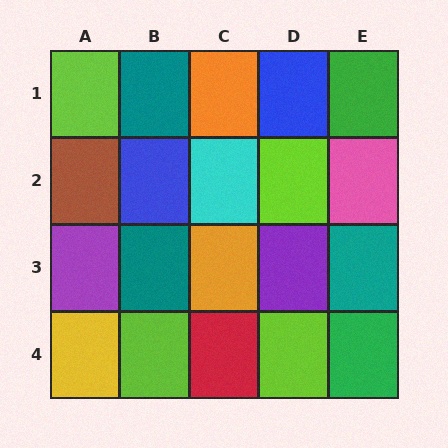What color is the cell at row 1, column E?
Green.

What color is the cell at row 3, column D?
Purple.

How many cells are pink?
1 cell is pink.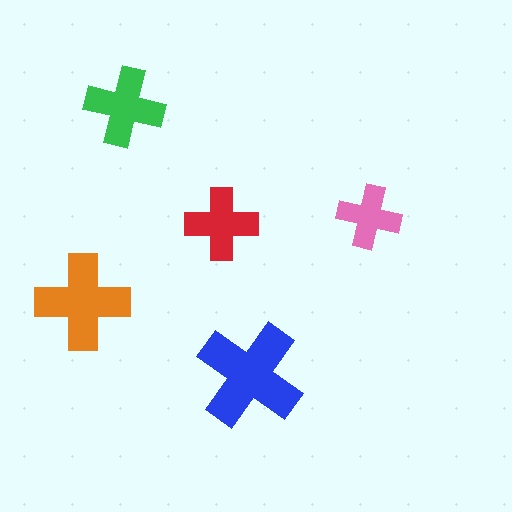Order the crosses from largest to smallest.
the blue one, the orange one, the green one, the red one, the pink one.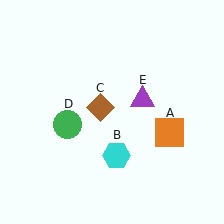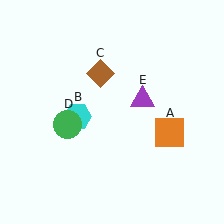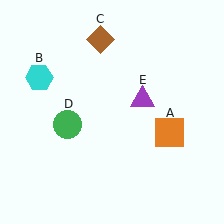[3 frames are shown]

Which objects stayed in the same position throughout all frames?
Orange square (object A) and green circle (object D) and purple triangle (object E) remained stationary.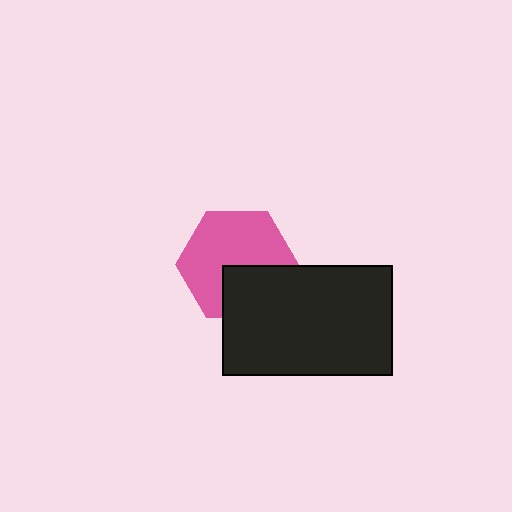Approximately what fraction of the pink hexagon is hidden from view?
Roughly 33% of the pink hexagon is hidden behind the black rectangle.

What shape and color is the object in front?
The object in front is a black rectangle.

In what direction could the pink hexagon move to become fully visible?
The pink hexagon could move up. That would shift it out from behind the black rectangle entirely.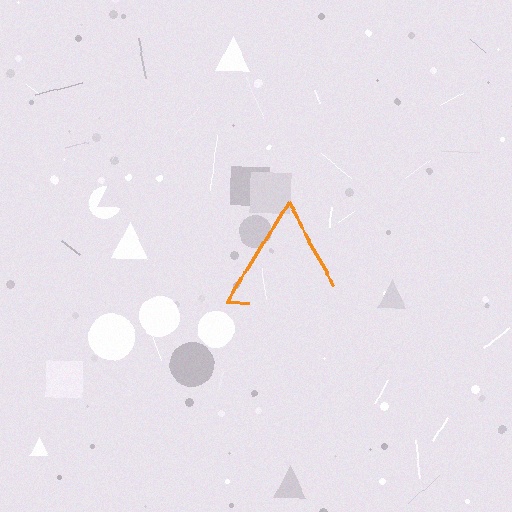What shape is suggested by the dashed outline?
The dashed outline suggests a triangle.